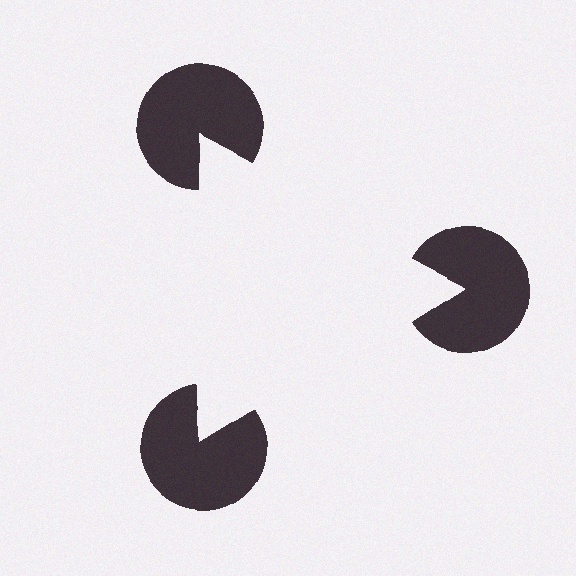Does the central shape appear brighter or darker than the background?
It typically appears slightly brighter than the background, even though no actual brightness change is drawn.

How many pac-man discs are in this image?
There are 3 — one at each vertex of the illusory triangle.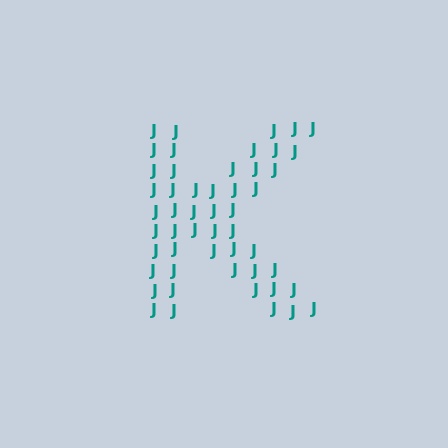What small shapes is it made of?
It is made of small letter J's.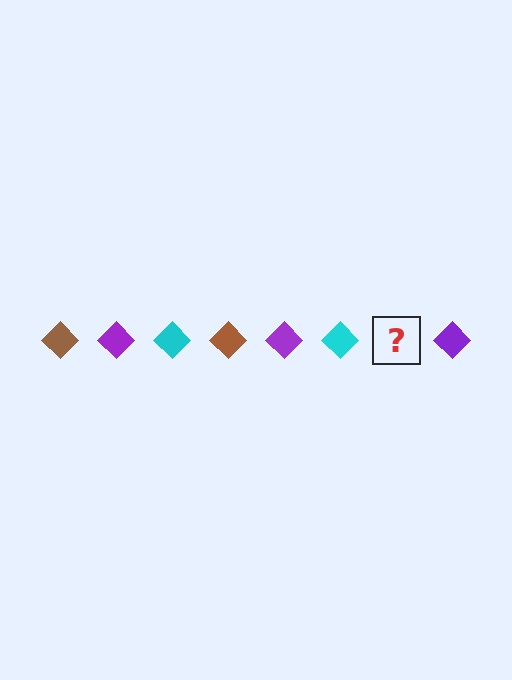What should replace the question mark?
The question mark should be replaced with a brown diamond.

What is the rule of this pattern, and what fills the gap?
The rule is that the pattern cycles through brown, purple, cyan diamonds. The gap should be filled with a brown diamond.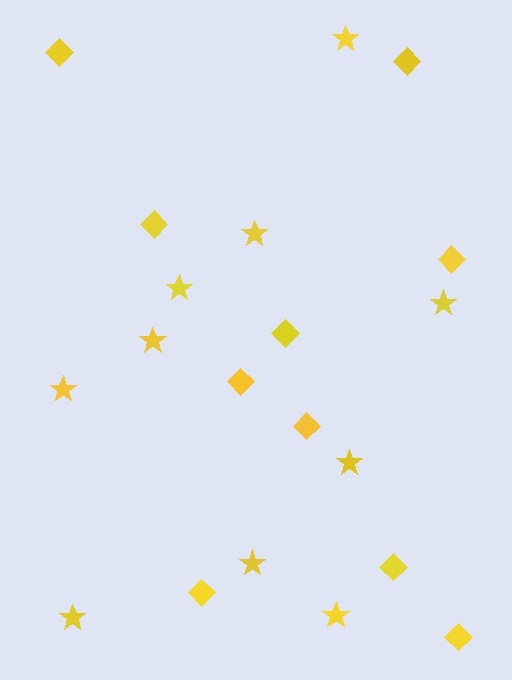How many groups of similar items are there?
There are 2 groups: one group of diamonds (10) and one group of stars (10).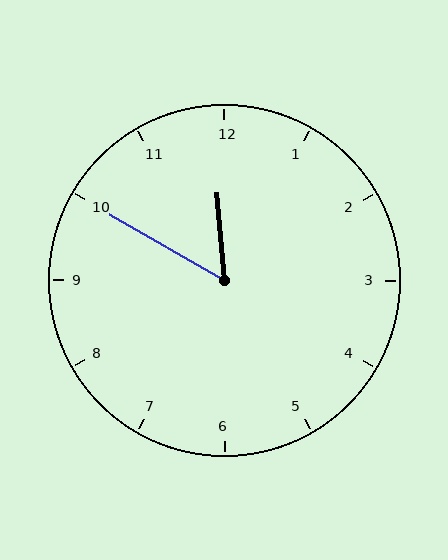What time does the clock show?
11:50.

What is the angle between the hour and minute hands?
Approximately 55 degrees.